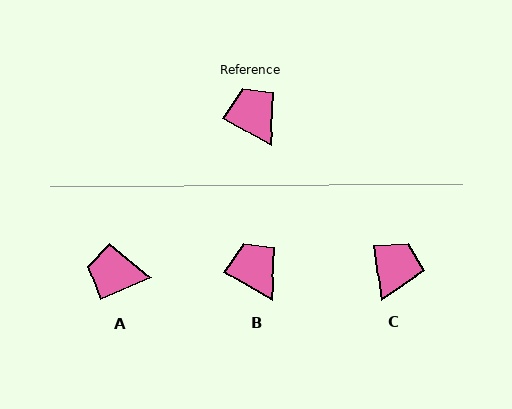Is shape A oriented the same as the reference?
No, it is off by about 53 degrees.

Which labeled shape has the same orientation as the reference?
B.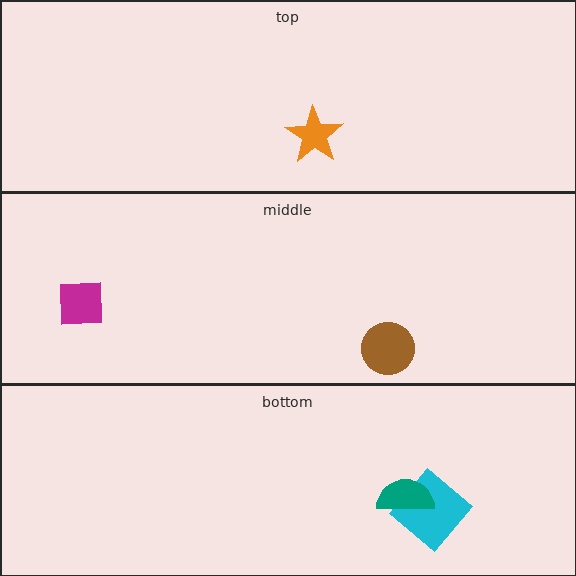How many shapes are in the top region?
1.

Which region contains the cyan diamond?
The bottom region.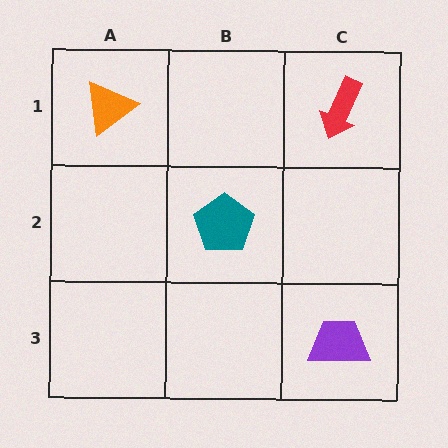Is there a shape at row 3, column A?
No, that cell is empty.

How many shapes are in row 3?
1 shape.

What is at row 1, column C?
A red arrow.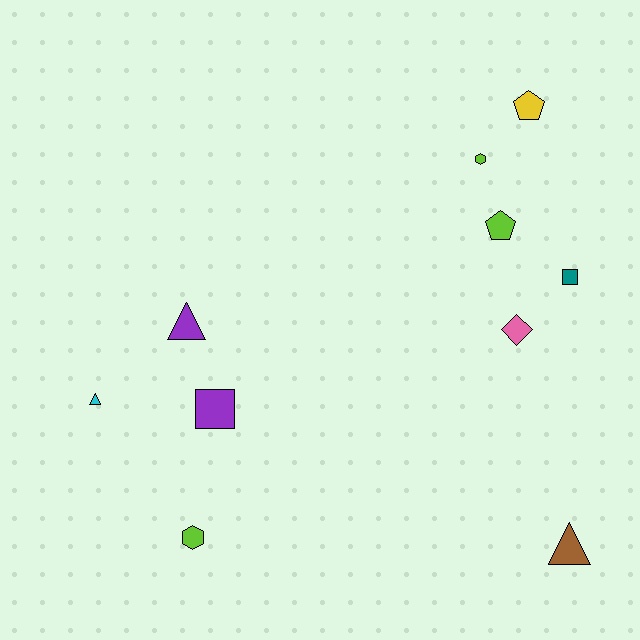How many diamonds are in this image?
There is 1 diamond.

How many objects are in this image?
There are 10 objects.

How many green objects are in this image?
There are no green objects.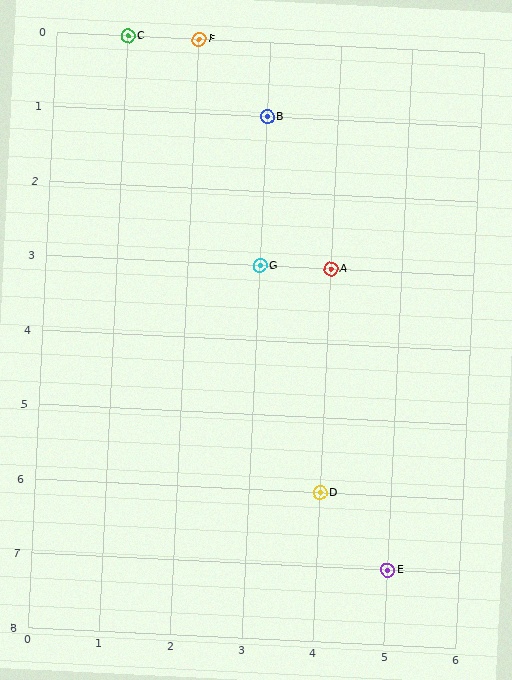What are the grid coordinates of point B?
Point B is at grid coordinates (3, 1).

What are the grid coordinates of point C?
Point C is at grid coordinates (1, 0).